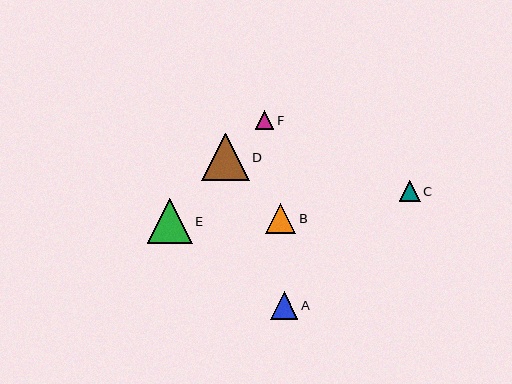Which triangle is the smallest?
Triangle F is the smallest with a size of approximately 18 pixels.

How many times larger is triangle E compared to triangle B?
Triangle E is approximately 1.5 times the size of triangle B.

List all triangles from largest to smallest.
From largest to smallest: D, E, B, A, C, F.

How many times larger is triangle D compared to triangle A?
Triangle D is approximately 1.7 times the size of triangle A.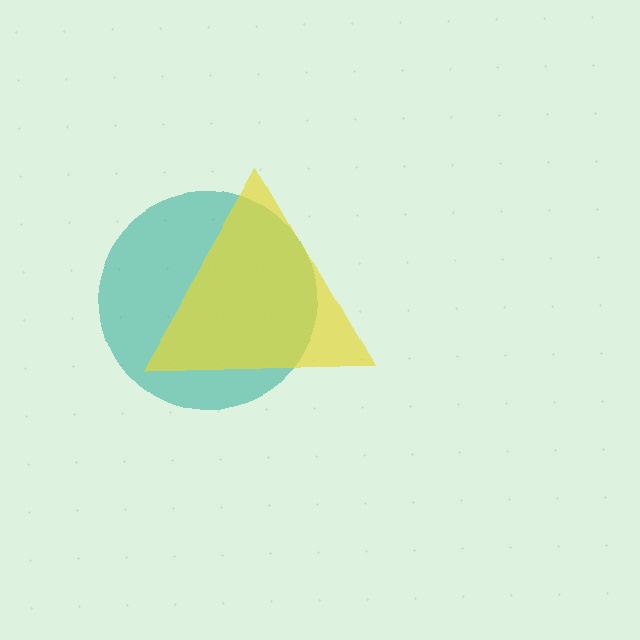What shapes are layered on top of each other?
The layered shapes are: a teal circle, a yellow triangle.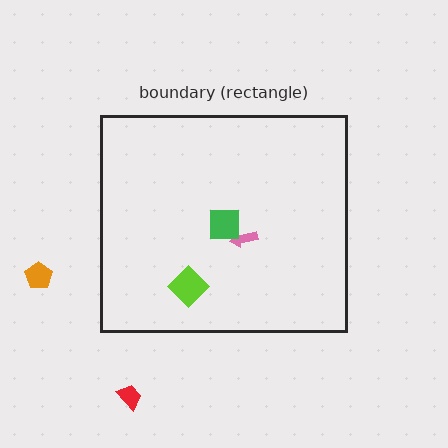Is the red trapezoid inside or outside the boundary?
Outside.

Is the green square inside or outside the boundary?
Inside.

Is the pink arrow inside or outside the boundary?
Inside.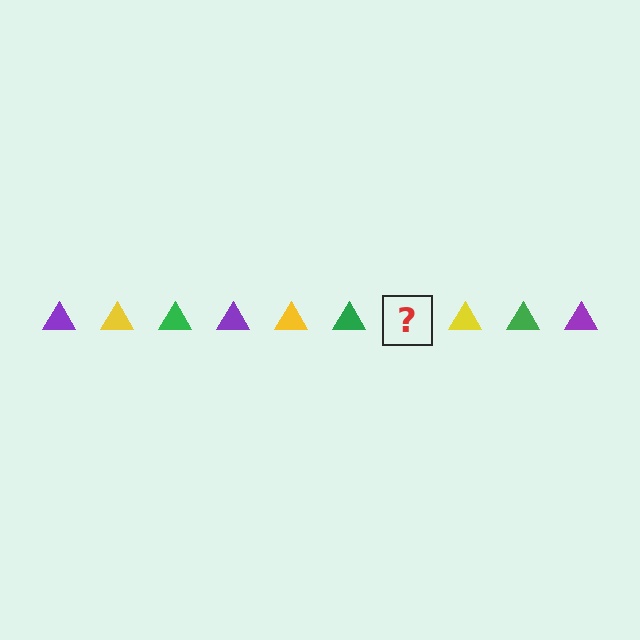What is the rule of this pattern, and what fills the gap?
The rule is that the pattern cycles through purple, yellow, green triangles. The gap should be filled with a purple triangle.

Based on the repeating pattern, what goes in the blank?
The blank should be a purple triangle.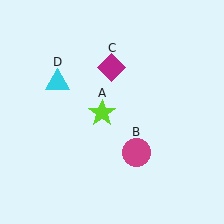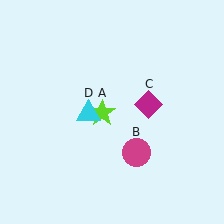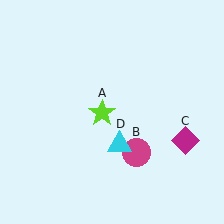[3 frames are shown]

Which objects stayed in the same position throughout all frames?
Lime star (object A) and magenta circle (object B) remained stationary.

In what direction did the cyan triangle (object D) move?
The cyan triangle (object D) moved down and to the right.